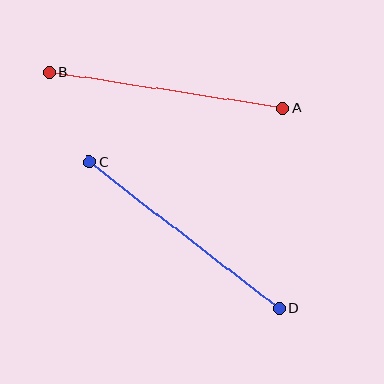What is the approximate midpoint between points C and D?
The midpoint is at approximately (184, 235) pixels.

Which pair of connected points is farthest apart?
Points C and D are farthest apart.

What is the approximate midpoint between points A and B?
The midpoint is at approximately (166, 90) pixels.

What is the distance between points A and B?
The distance is approximately 236 pixels.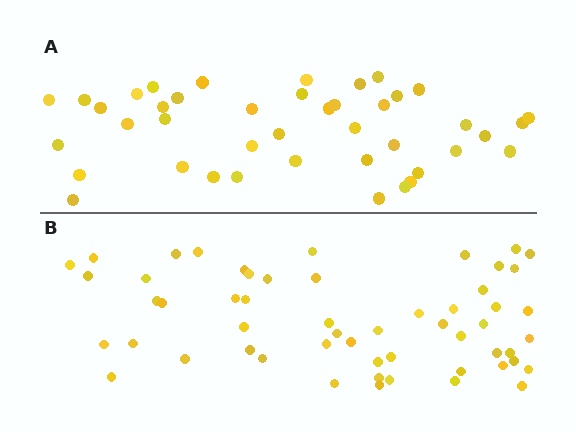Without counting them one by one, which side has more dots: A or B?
Region B (the bottom region) has more dots.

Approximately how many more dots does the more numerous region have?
Region B has approximately 15 more dots than region A.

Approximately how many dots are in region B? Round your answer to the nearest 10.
About 60 dots. (The exact count is 55, which rounds to 60.)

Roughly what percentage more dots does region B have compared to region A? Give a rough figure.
About 30% more.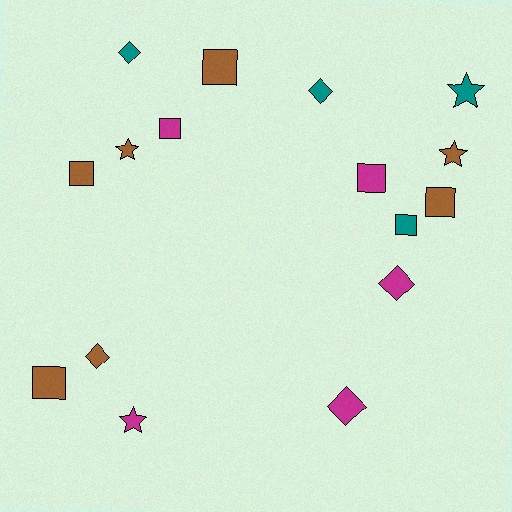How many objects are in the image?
There are 16 objects.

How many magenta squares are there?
There are 2 magenta squares.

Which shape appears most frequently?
Square, with 7 objects.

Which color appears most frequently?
Brown, with 7 objects.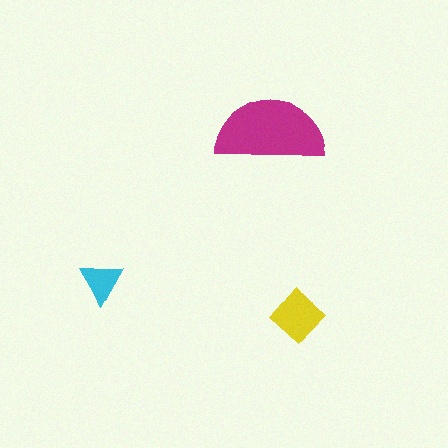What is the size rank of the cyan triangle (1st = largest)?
3rd.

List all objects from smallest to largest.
The cyan triangle, the yellow diamond, the magenta semicircle.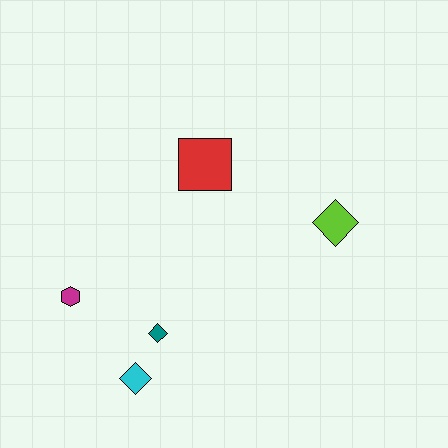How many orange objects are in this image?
There are no orange objects.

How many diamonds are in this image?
There are 3 diamonds.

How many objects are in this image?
There are 5 objects.